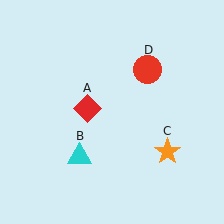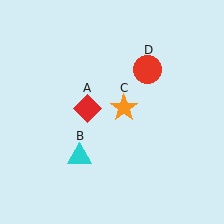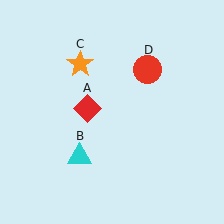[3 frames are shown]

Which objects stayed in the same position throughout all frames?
Red diamond (object A) and cyan triangle (object B) and red circle (object D) remained stationary.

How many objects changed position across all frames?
1 object changed position: orange star (object C).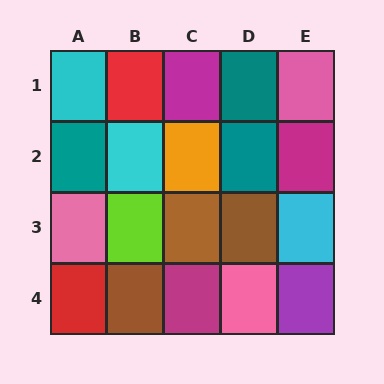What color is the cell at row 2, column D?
Teal.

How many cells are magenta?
3 cells are magenta.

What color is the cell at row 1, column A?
Cyan.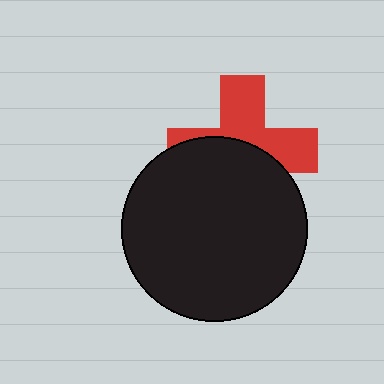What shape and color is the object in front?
The object in front is a black circle.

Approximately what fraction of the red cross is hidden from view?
Roughly 51% of the red cross is hidden behind the black circle.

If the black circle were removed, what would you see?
You would see the complete red cross.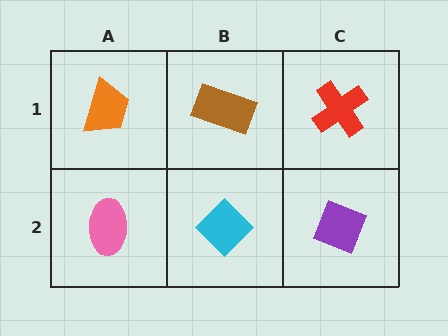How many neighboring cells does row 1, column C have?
2.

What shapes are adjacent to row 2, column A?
An orange trapezoid (row 1, column A), a cyan diamond (row 2, column B).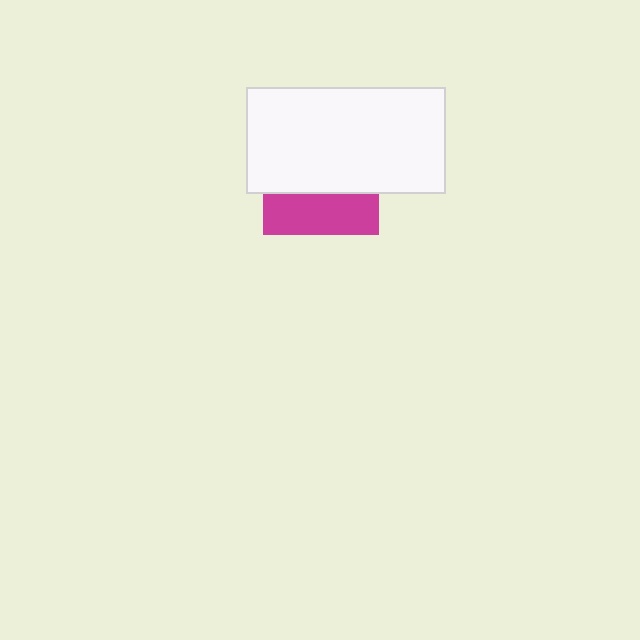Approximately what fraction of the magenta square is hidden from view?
Roughly 64% of the magenta square is hidden behind the white rectangle.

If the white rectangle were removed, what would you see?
You would see the complete magenta square.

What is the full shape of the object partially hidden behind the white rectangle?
The partially hidden object is a magenta square.